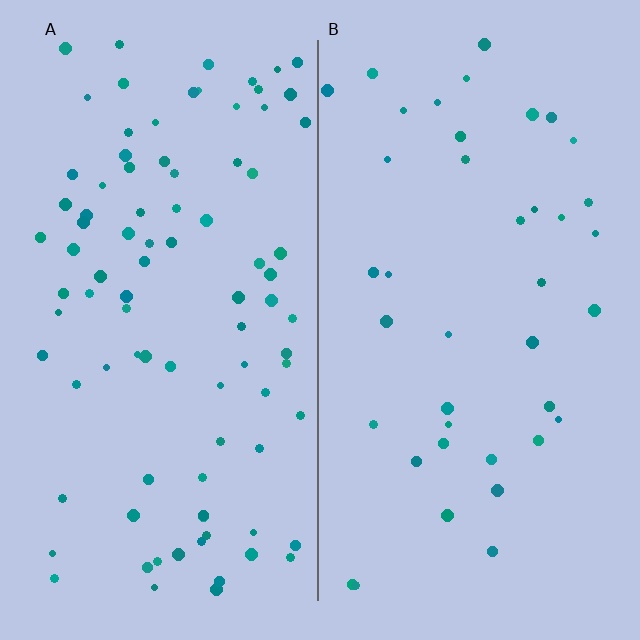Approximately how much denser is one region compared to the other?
Approximately 2.3× — region A over region B.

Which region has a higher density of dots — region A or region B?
A (the left).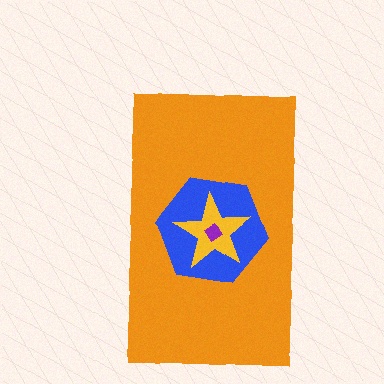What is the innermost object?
The purple diamond.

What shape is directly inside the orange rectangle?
The blue hexagon.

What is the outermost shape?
The orange rectangle.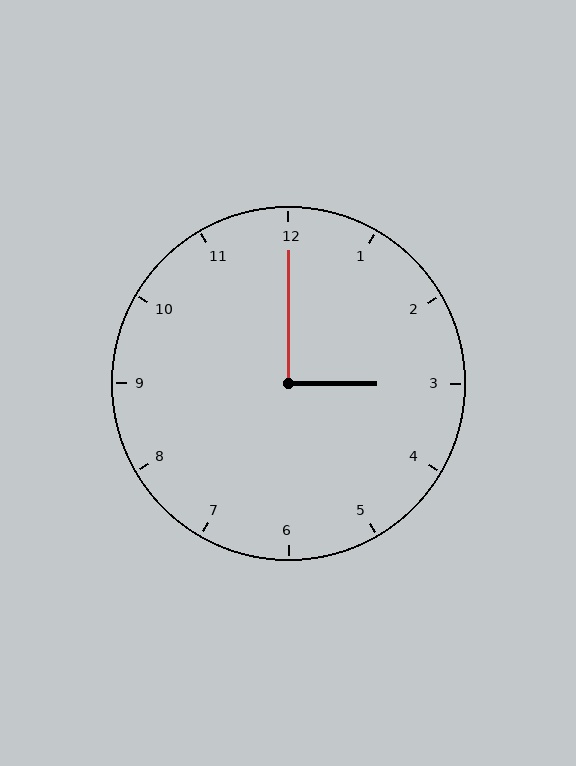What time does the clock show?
3:00.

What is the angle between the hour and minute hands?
Approximately 90 degrees.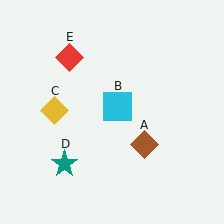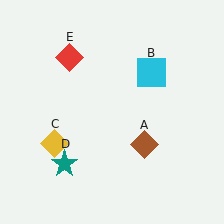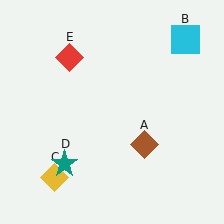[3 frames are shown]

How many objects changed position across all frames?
2 objects changed position: cyan square (object B), yellow diamond (object C).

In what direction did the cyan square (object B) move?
The cyan square (object B) moved up and to the right.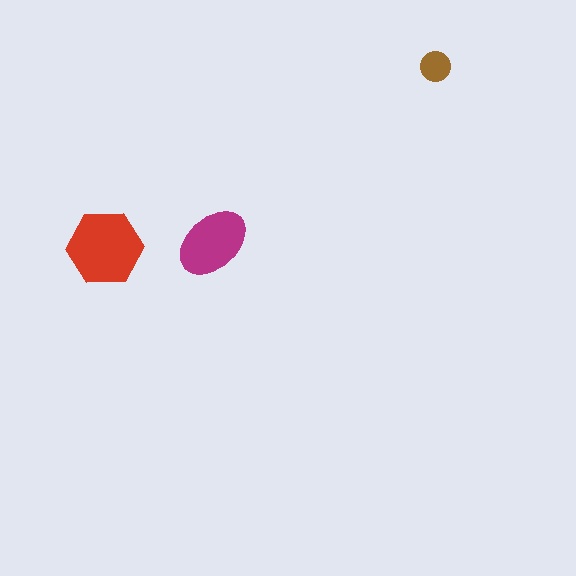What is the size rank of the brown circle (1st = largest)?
3rd.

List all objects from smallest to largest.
The brown circle, the magenta ellipse, the red hexagon.